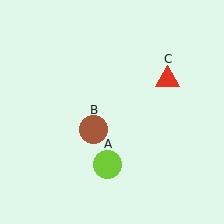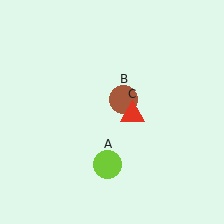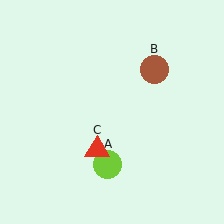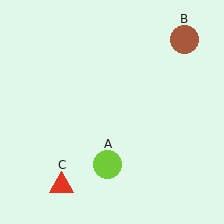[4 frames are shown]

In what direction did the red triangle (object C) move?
The red triangle (object C) moved down and to the left.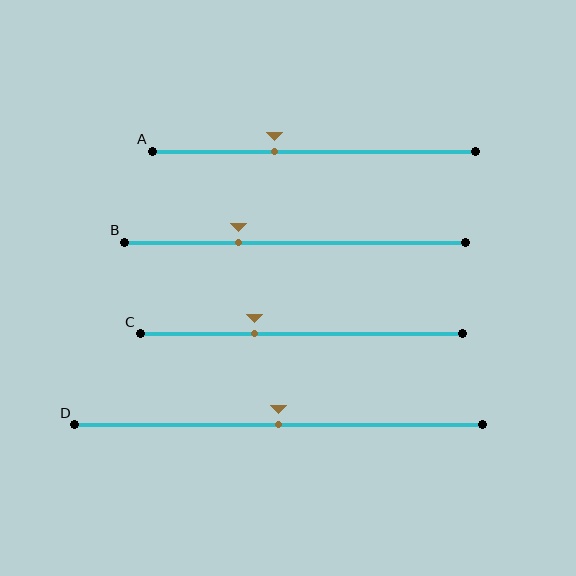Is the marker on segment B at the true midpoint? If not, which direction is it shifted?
No, the marker on segment B is shifted to the left by about 17% of the segment length.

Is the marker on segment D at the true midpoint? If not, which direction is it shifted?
Yes, the marker on segment D is at the true midpoint.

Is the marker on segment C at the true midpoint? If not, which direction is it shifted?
No, the marker on segment C is shifted to the left by about 14% of the segment length.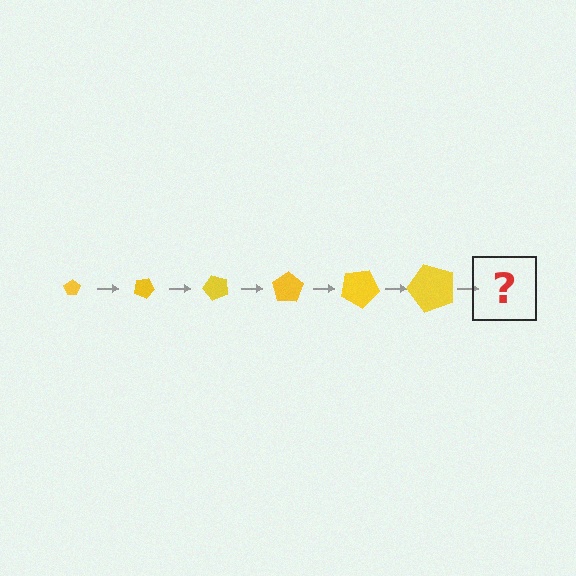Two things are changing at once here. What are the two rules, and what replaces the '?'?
The two rules are that the pentagon grows larger each step and it rotates 25 degrees each step. The '?' should be a pentagon, larger than the previous one and rotated 150 degrees from the start.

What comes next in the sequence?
The next element should be a pentagon, larger than the previous one and rotated 150 degrees from the start.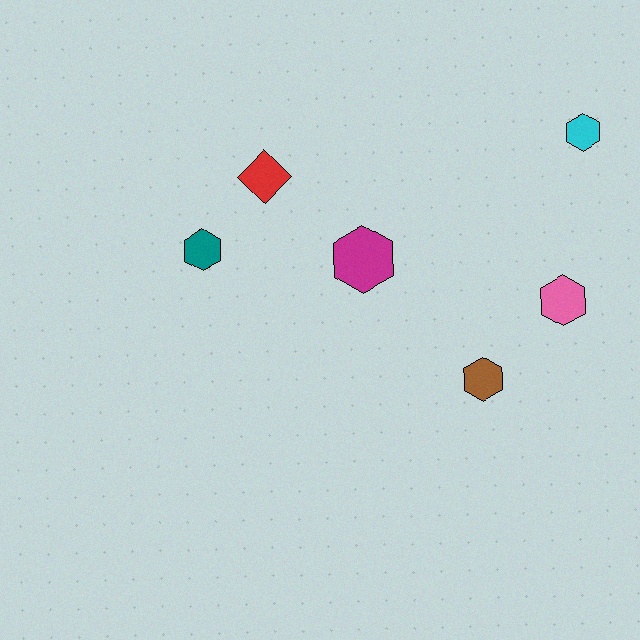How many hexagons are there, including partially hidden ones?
There are 5 hexagons.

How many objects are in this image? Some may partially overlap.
There are 6 objects.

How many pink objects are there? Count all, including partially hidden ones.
There is 1 pink object.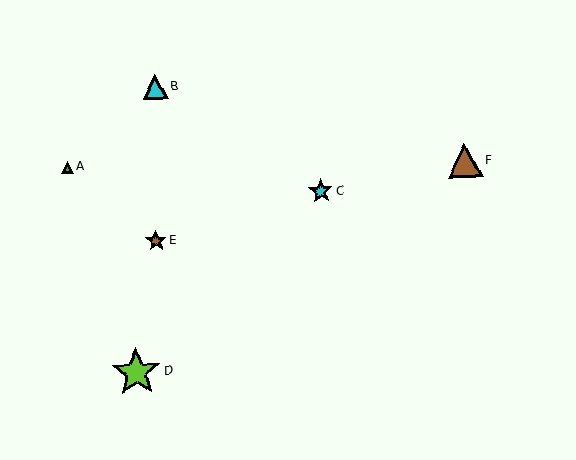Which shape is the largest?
The lime star (labeled D) is the largest.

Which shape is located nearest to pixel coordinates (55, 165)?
The green triangle (labeled A) at (67, 167) is nearest to that location.